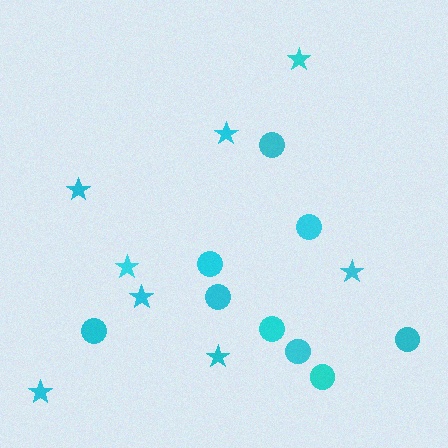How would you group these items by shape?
There are 2 groups: one group of circles (9) and one group of stars (8).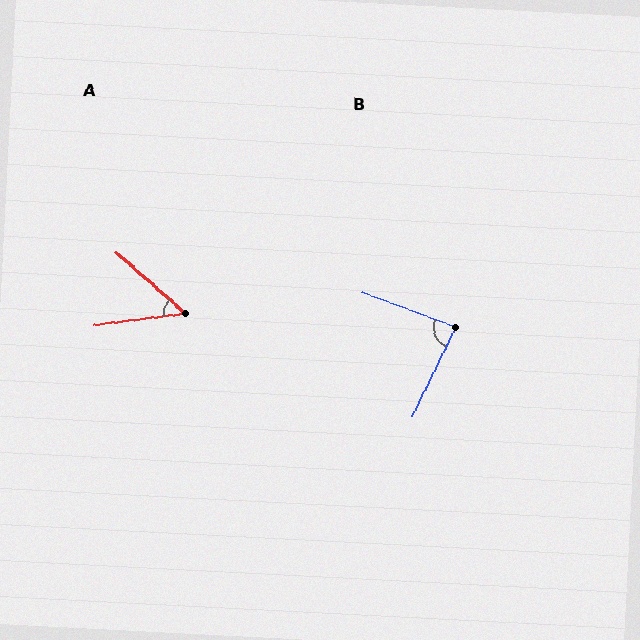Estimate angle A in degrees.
Approximately 49 degrees.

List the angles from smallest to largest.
A (49°), B (85°).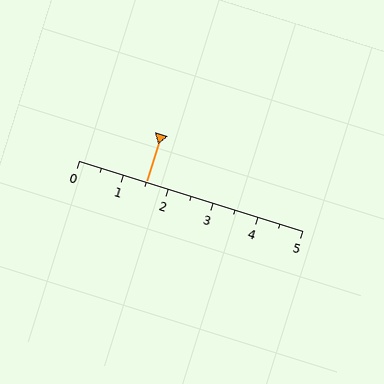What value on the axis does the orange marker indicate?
The marker indicates approximately 1.5.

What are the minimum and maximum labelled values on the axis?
The axis runs from 0 to 5.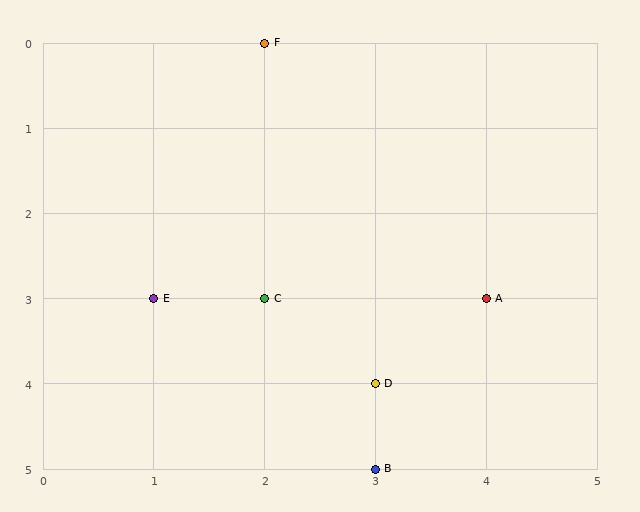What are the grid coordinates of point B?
Point B is at grid coordinates (3, 5).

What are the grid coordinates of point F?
Point F is at grid coordinates (2, 0).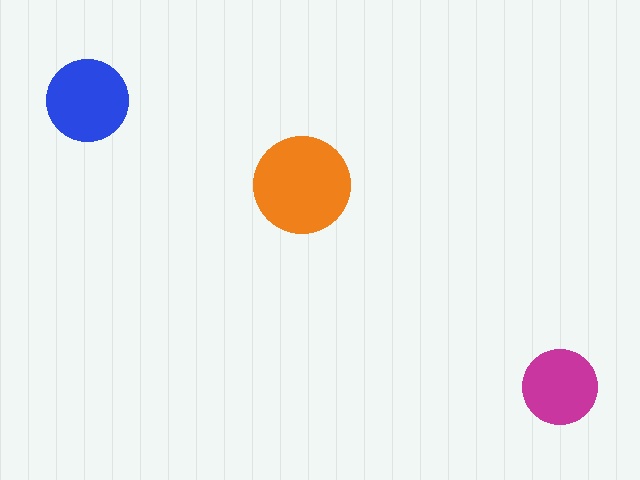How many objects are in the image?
There are 3 objects in the image.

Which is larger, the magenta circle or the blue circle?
The blue one.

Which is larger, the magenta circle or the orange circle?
The orange one.